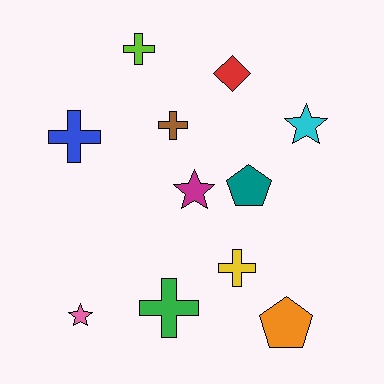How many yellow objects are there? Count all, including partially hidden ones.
There is 1 yellow object.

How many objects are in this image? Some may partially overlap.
There are 11 objects.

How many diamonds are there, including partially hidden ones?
There is 1 diamond.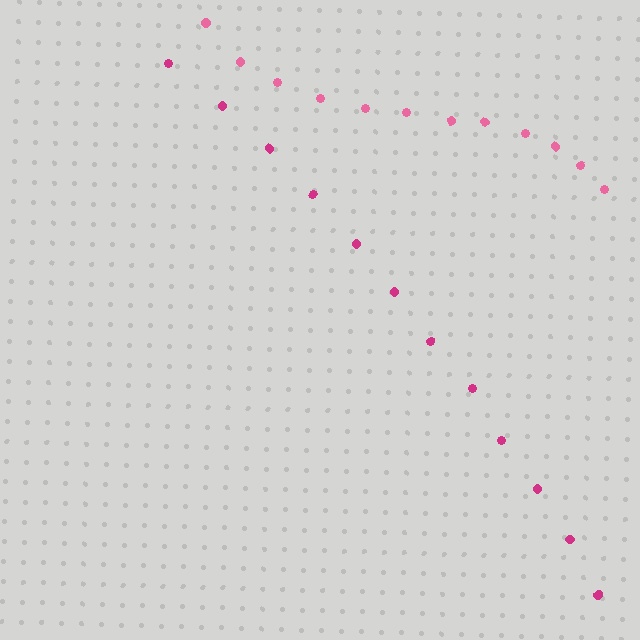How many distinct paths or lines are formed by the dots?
There are 2 distinct paths.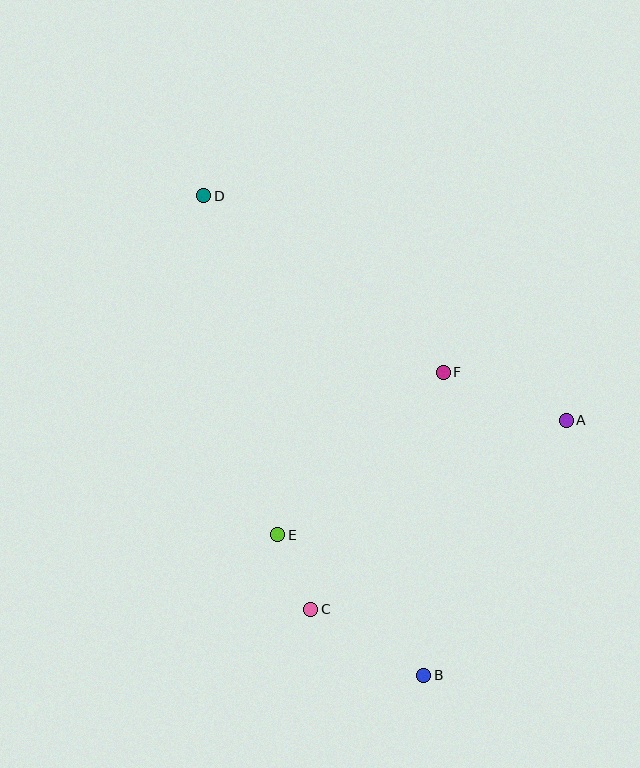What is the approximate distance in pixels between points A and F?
The distance between A and F is approximately 132 pixels.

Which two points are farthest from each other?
Points B and D are farthest from each other.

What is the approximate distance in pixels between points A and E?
The distance between A and E is approximately 310 pixels.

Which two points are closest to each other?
Points C and E are closest to each other.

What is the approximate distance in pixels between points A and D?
The distance between A and D is approximately 426 pixels.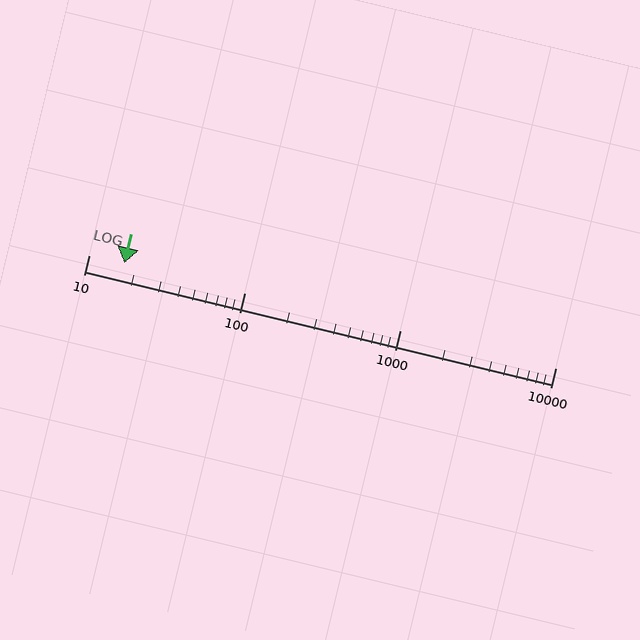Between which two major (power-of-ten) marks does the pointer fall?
The pointer is between 10 and 100.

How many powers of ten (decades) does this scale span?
The scale spans 3 decades, from 10 to 10000.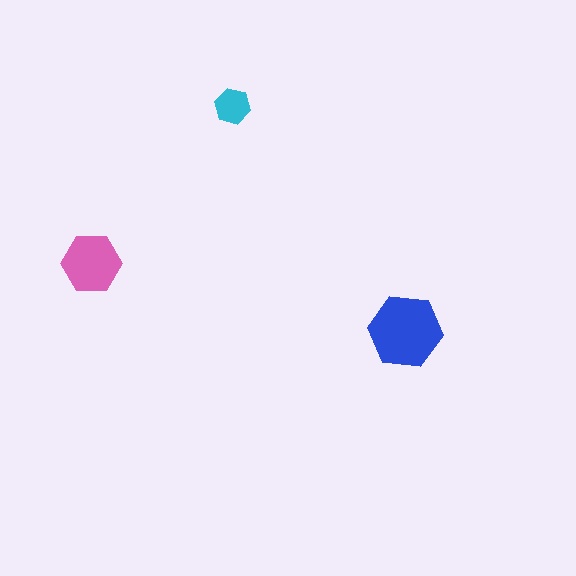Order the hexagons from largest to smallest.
the blue one, the pink one, the cyan one.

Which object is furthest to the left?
The pink hexagon is leftmost.